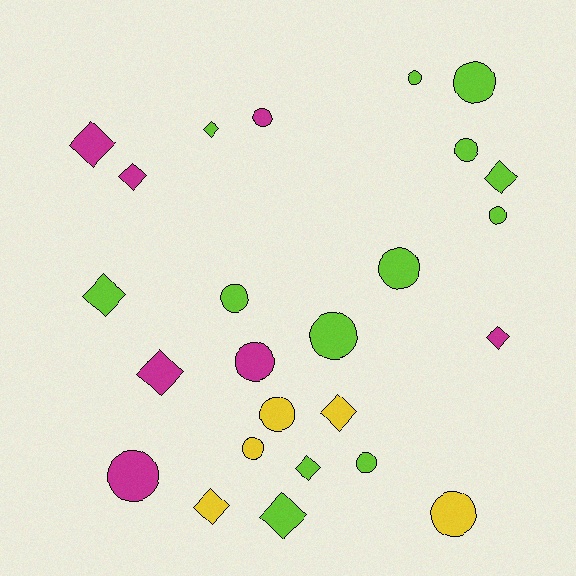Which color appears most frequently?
Lime, with 13 objects.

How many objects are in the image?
There are 25 objects.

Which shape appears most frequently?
Circle, with 14 objects.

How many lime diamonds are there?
There are 5 lime diamonds.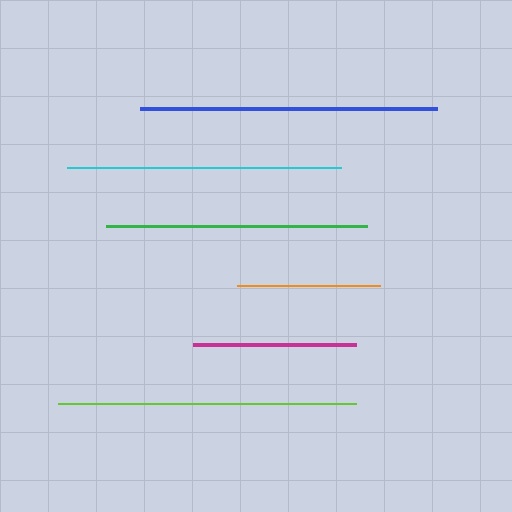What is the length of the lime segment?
The lime segment is approximately 298 pixels long.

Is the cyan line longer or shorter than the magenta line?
The cyan line is longer than the magenta line.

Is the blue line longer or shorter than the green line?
The blue line is longer than the green line.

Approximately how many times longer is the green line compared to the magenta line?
The green line is approximately 1.6 times the length of the magenta line.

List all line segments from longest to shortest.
From longest to shortest: lime, blue, cyan, green, magenta, orange.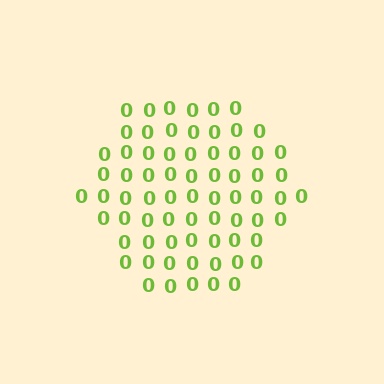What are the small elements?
The small elements are digit 0's.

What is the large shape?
The large shape is a hexagon.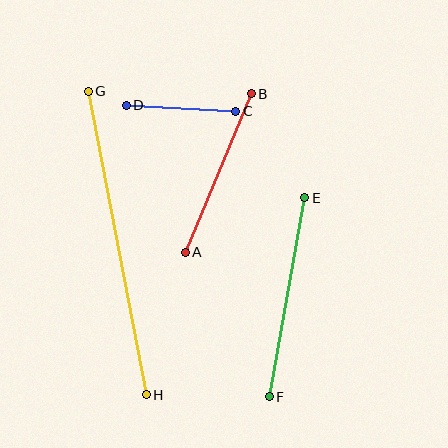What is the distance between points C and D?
The distance is approximately 109 pixels.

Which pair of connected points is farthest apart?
Points G and H are farthest apart.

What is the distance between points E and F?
The distance is approximately 202 pixels.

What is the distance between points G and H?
The distance is approximately 309 pixels.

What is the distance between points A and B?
The distance is approximately 172 pixels.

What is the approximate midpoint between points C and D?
The midpoint is at approximately (181, 108) pixels.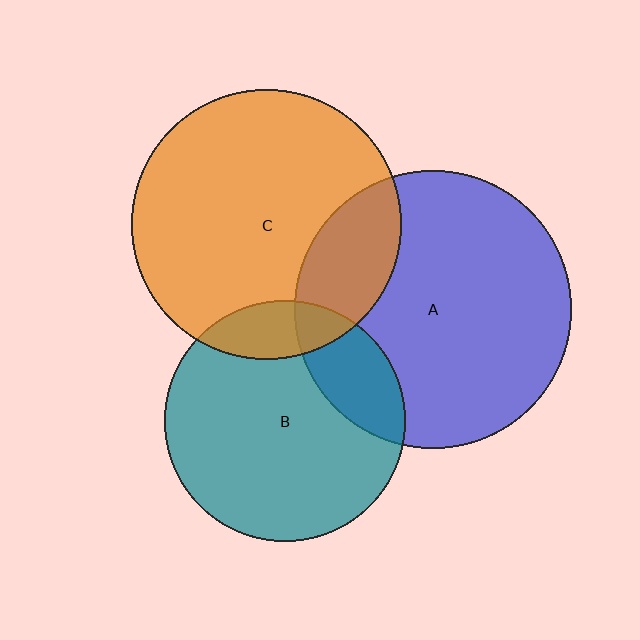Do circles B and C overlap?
Yes.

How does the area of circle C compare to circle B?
Approximately 1.3 times.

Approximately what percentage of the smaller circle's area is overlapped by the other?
Approximately 15%.